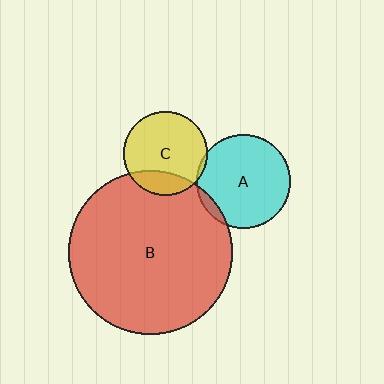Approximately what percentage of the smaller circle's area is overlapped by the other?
Approximately 5%.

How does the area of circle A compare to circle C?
Approximately 1.3 times.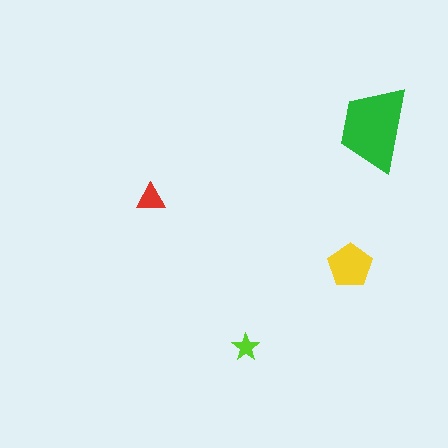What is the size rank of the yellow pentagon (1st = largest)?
2nd.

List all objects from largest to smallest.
The green trapezoid, the yellow pentagon, the red triangle, the lime star.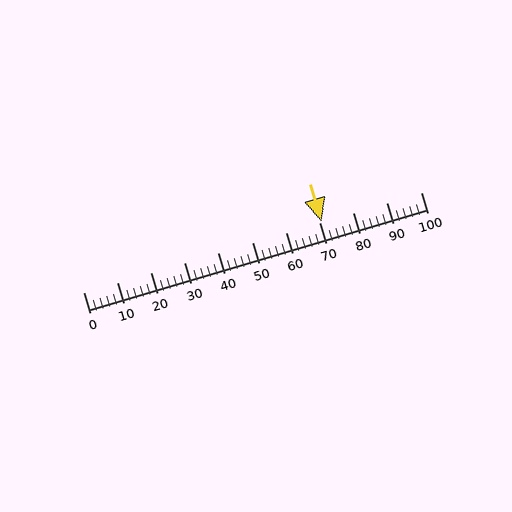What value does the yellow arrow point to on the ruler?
The yellow arrow points to approximately 70.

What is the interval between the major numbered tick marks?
The major tick marks are spaced 10 units apart.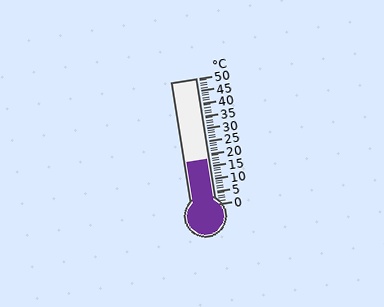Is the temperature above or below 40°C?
The temperature is below 40°C.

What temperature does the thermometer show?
The thermometer shows approximately 18°C.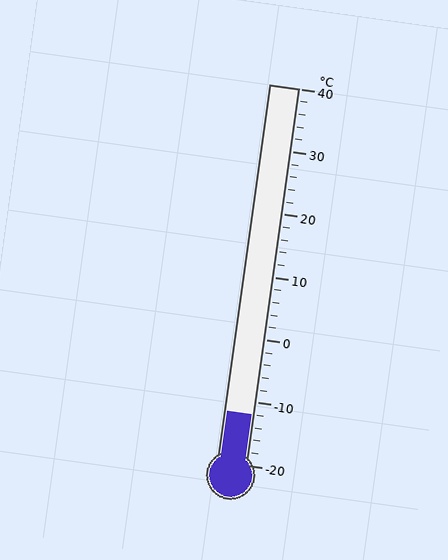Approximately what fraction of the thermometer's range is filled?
The thermometer is filled to approximately 15% of its range.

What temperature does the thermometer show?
The thermometer shows approximately -12°C.